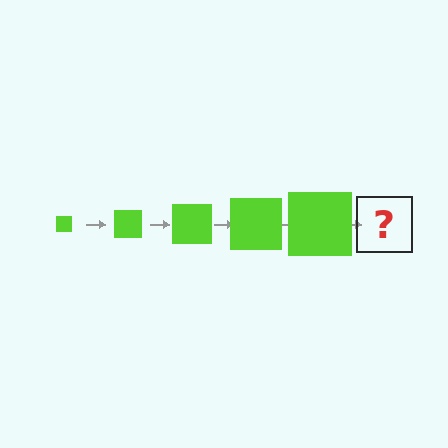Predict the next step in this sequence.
The next step is a lime square, larger than the previous one.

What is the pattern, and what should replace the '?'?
The pattern is that the square gets progressively larger each step. The '?' should be a lime square, larger than the previous one.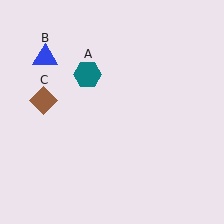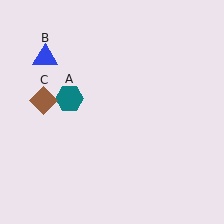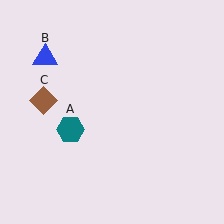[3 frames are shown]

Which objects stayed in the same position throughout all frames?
Blue triangle (object B) and brown diamond (object C) remained stationary.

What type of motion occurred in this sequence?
The teal hexagon (object A) rotated counterclockwise around the center of the scene.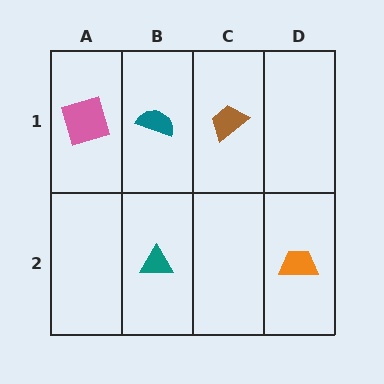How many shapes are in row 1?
3 shapes.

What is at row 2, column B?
A teal triangle.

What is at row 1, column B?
A teal semicircle.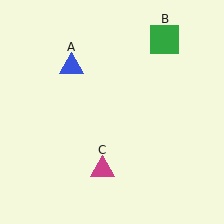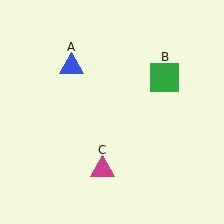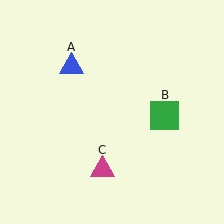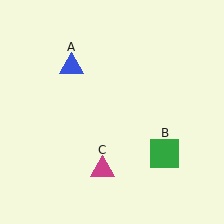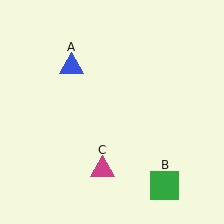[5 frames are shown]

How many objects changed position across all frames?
1 object changed position: green square (object B).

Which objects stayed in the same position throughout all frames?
Blue triangle (object A) and magenta triangle (object C) remained stationary.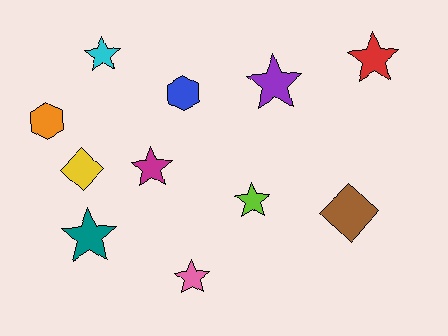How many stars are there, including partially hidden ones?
There are 7 stars.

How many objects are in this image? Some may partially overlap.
There are 11 objects.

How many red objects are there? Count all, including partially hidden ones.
There is 1 red object.